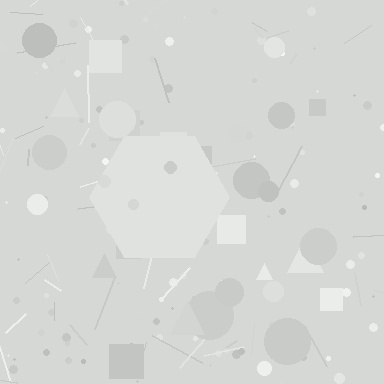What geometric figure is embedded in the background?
A hexagon is embedded in the background.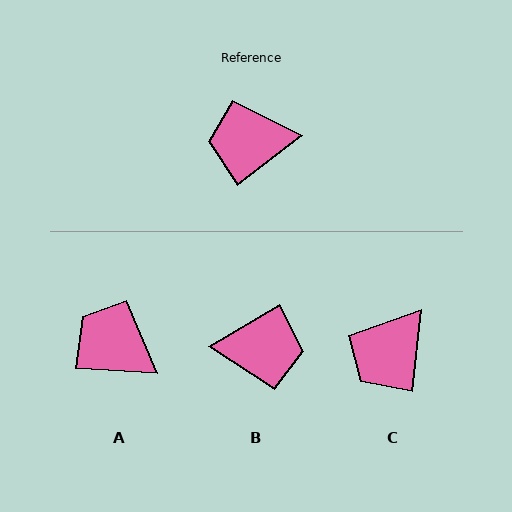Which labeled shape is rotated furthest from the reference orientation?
B, about 173 degrees away.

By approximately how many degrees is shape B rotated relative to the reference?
Approximately 173 degrees counter-clockwise.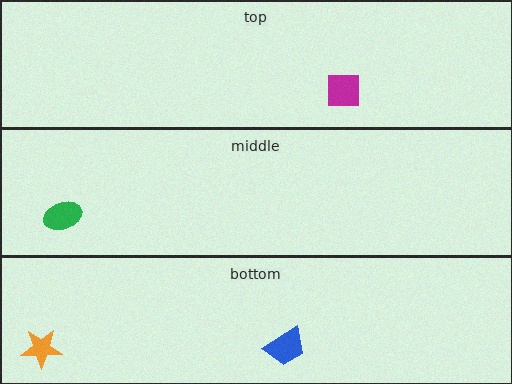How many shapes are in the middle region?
1.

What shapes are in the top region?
The magenta square.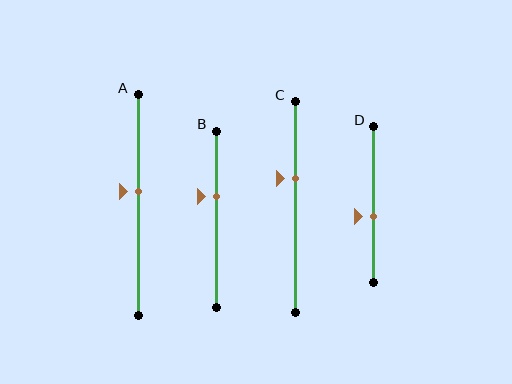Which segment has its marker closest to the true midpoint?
Segment A has its marker closest to the true midpoint.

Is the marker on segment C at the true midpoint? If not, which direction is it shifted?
No, the marker on segment C is shifted upward by about 14% of the segment length.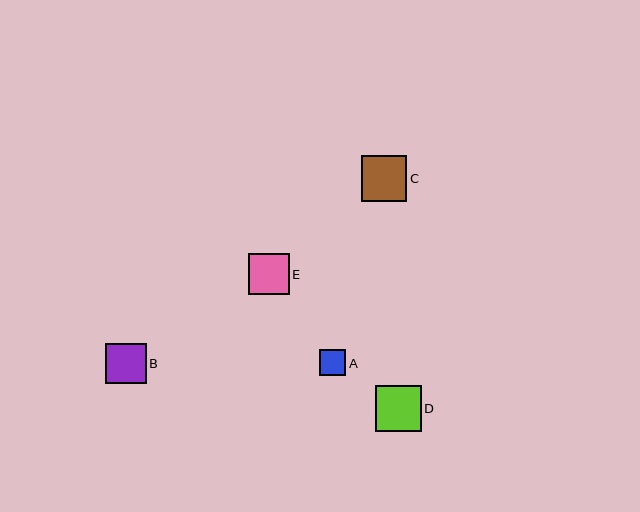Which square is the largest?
Square D is the largest with a size of approximately 46 pixels.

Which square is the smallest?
Square A is the smallest with a size of approximately 26 pixels.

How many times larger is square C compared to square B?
Square C is approximately 1.1 times the size of square B.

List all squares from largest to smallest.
From largest to smallest: D, C, E, B, A.